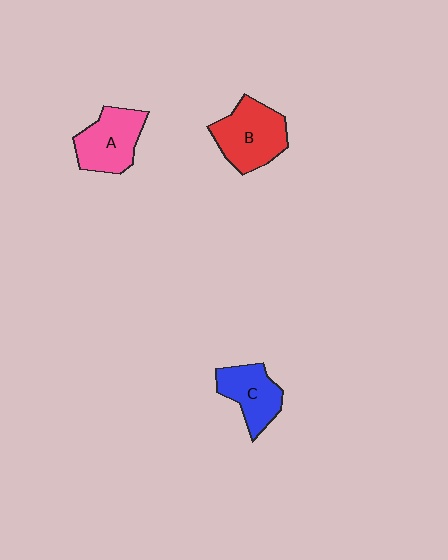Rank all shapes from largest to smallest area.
From largest to smallest: B (red), A (pink), C (blue).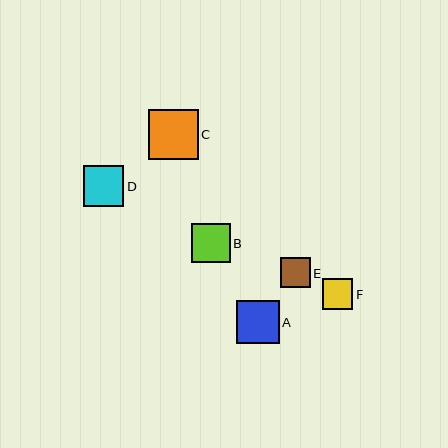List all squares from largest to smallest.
From largest to smallest: C, A, D, B, F, E.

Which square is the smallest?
Square E is the smallest with a size of approximately 30 pixels.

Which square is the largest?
Square C is the largest with a size of approximately 50 pixels.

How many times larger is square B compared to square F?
Square B is approximately 1.3 times the size of square F.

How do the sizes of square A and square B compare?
Square A and square B are approximately the same size.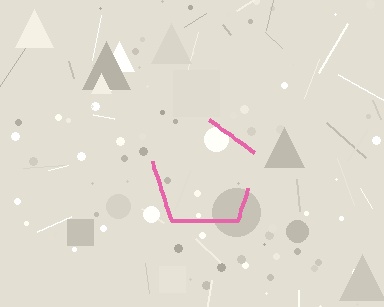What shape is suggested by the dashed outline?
The dashed outline suggests a pentagon.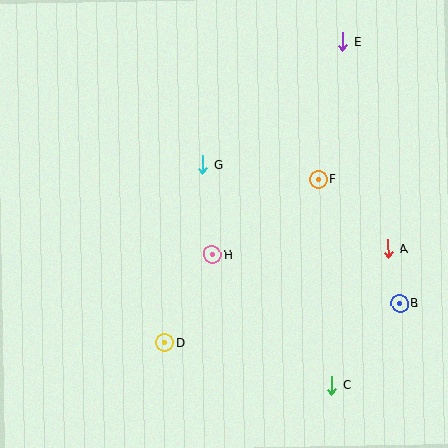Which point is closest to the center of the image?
Point H at (212, 255) is closest to the center.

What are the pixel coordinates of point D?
Point D is at (165, 343).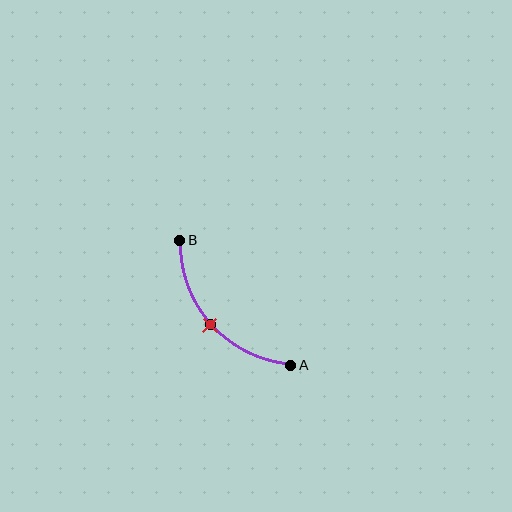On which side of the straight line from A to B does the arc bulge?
The arc bulges below and to the left of the straight line connecting A and B.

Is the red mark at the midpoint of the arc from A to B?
Yes. The red mark lies on the arc at equal arc-length from both A and B — it is the arc midpoint.